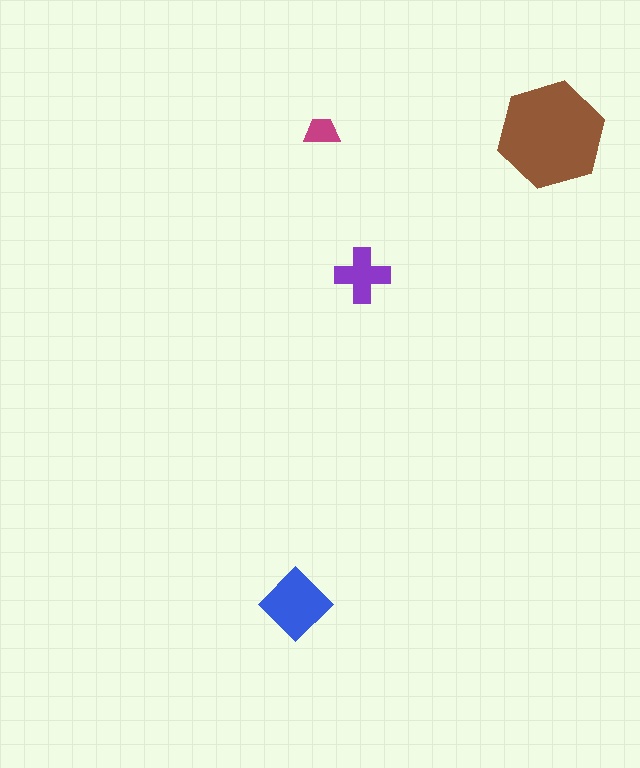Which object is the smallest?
The magenta trapezoid.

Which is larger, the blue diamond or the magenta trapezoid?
The blue diamond.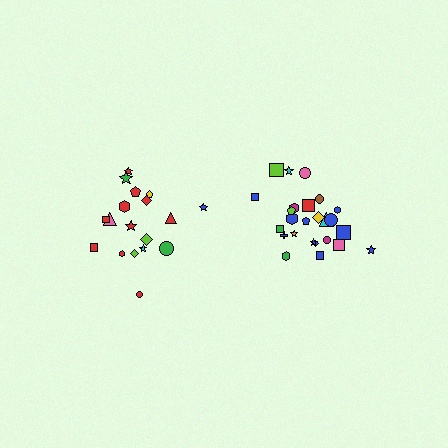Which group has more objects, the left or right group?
The right group.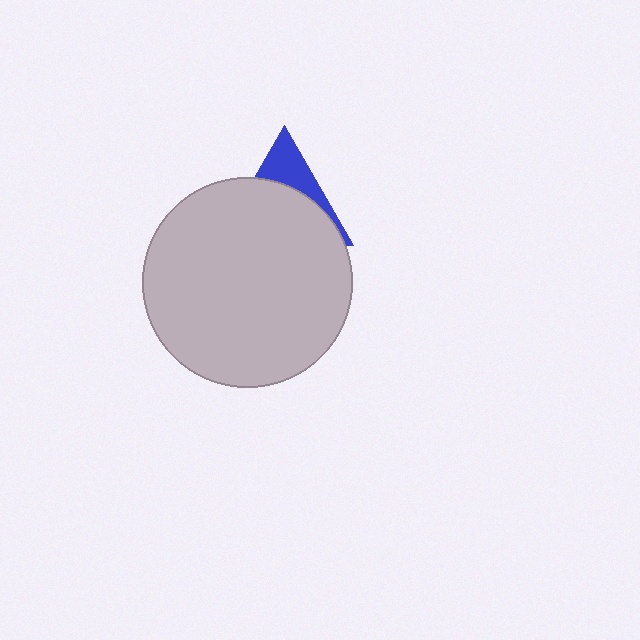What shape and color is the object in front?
The object in front is a light gray circle.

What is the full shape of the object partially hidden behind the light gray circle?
The partially hidden object is a blue triangle.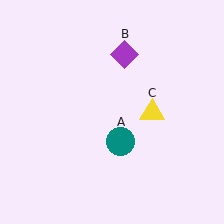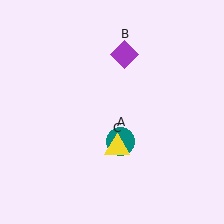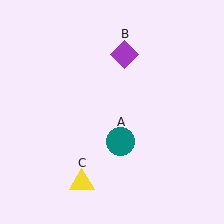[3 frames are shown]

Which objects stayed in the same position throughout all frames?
Teal circle (object A) and purple diamond (object B) remained stationary.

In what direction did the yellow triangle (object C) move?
The yellow triangle (object C) moved down and to the left.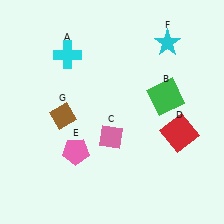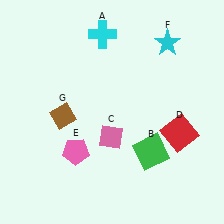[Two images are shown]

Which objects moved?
The objects that moved are: the cyan cross (A), the green square (B).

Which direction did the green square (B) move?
The green square (B) moved down.